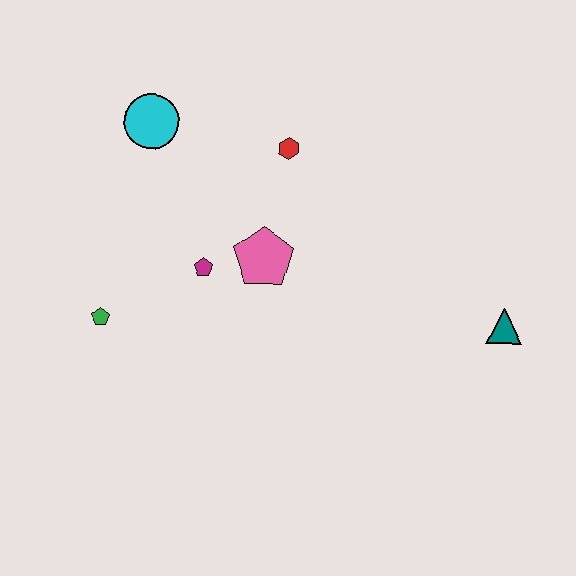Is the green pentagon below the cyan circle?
Yes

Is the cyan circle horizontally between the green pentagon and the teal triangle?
Yes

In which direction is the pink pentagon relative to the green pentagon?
The pink pentagon is to the right of the green pentagon.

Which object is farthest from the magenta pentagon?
The teal triangle is farthest from the magenta pentagon.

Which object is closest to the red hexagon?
The pink pentagon is closest to the red hexagon.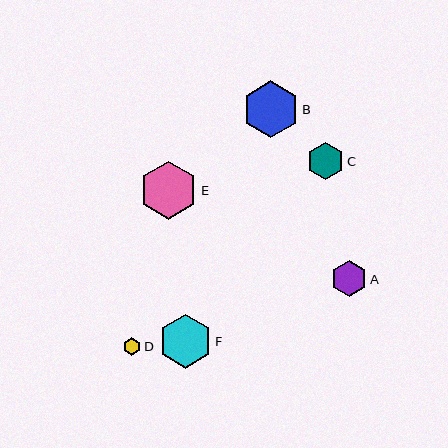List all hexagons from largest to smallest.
From largest to smallest: E, B, F, C, A, D.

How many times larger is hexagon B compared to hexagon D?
Hexagon B is approximately 3.2 times the size of hexagon D.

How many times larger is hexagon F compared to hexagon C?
Hexagon F is approximately 1.5 times the size of hexagon C.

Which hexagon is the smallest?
Hexagon D is the smallest with a size of approximately 17 pixels.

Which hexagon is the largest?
Hexagon E is the largest with a size of approximately 58 pixels.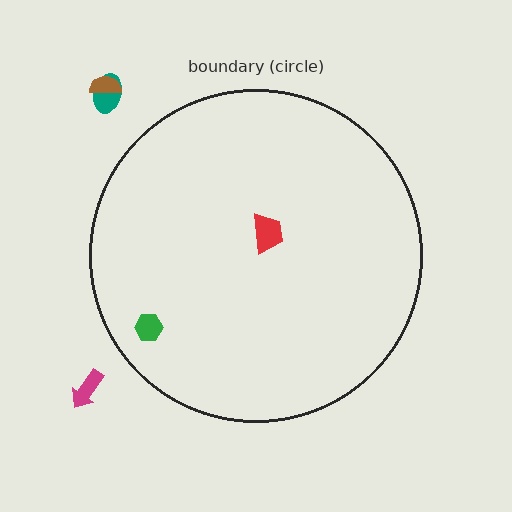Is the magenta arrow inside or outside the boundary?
Outside.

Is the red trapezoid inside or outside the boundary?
Inside.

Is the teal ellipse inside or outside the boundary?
Outside.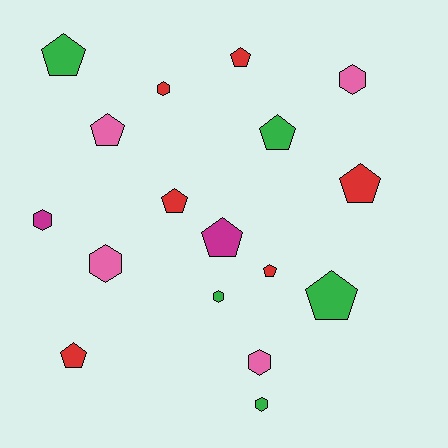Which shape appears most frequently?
Pentagon, with 10 objects.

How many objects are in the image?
There are 17 objects.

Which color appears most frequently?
Red, with 6 objects.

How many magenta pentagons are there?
There is 1 magenta pentagon.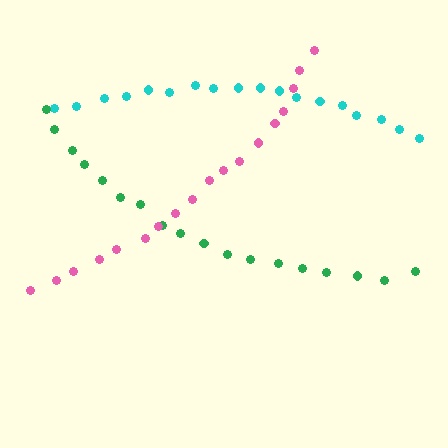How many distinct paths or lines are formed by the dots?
There are 3 distinct paths.